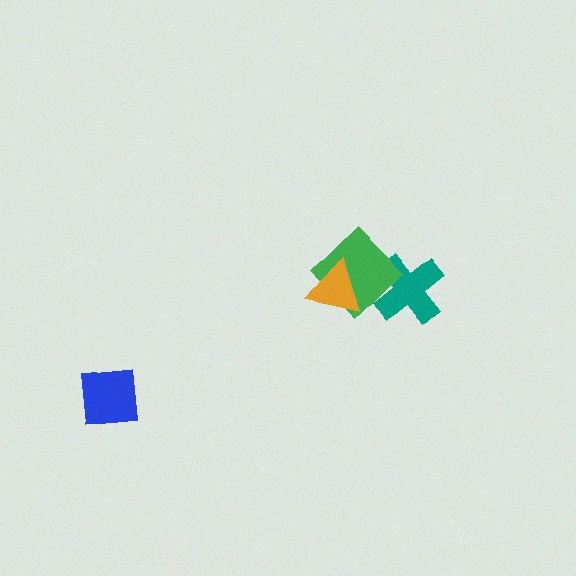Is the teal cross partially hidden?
Yes, it is partially covered by another shape.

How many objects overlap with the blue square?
0 objects overlap with the blue square.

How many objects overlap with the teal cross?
1 object overlaps with the teal cross.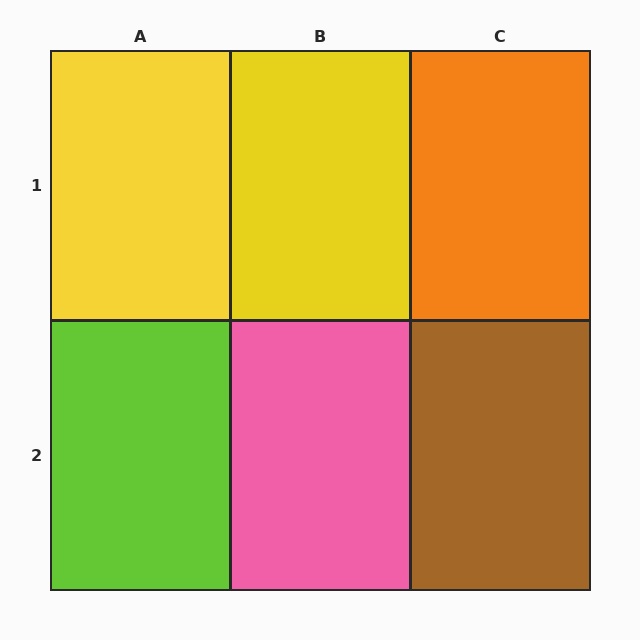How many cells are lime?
1 cell is lime.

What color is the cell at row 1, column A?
Yellow.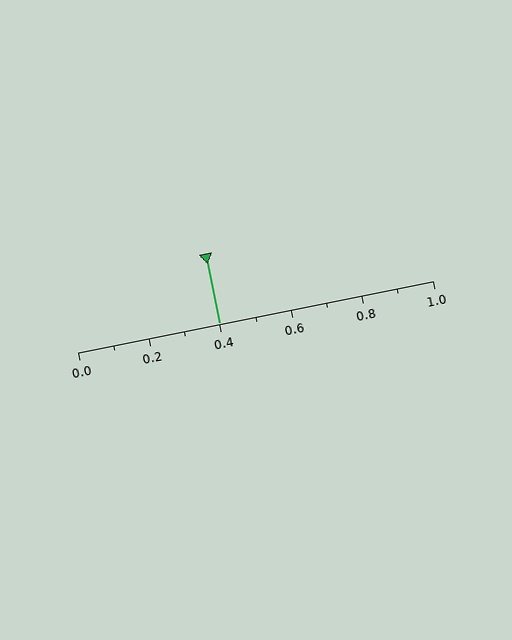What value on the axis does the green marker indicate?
The marker indicates approximately 0.4.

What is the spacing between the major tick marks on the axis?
The major ticks are spaced 0.2 apart.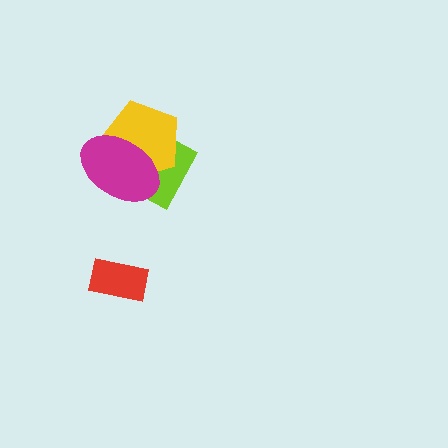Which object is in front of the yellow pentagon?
The magenta ellipse is in front of the yellow pentagon.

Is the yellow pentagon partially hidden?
Yes, it is partially covered by another shape.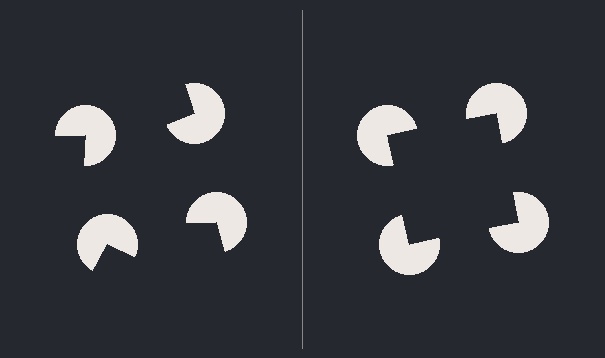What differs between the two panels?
The pac-man discs are positioned identically on both sides; only the wedge orientations differ. On the right they align to a square; on the left they are misaligned.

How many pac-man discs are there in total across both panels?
8 — 4 on each side.